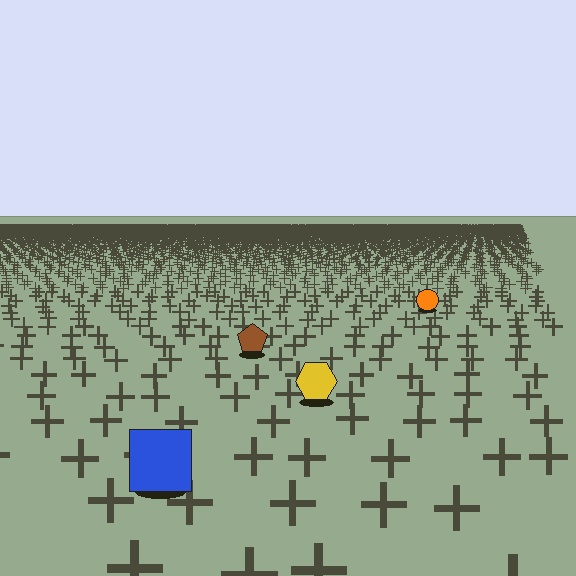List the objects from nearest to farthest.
From nearest to farthest: the blue square, the yellow hexagon, the brown pentagon, the orange circle.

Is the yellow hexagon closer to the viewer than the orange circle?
Yes. The yellow hexagon is closer — you can tell from the texture gradient: the ground texture is coarser near it.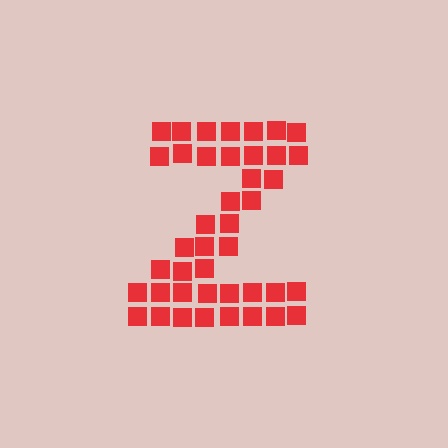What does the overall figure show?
The overall figure shows the letter Z.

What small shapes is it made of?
It is made of small squares.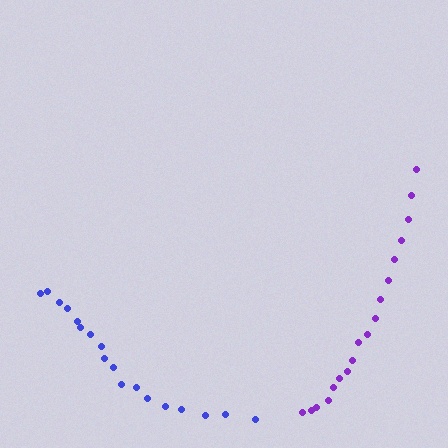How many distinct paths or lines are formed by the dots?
There are 2 distinct paths.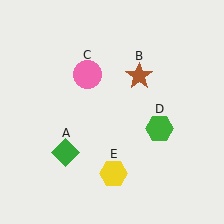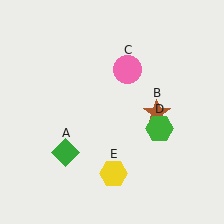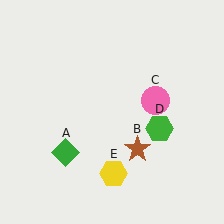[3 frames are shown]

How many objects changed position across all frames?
2 objects changed position: brown star (object B), pink circle (object C).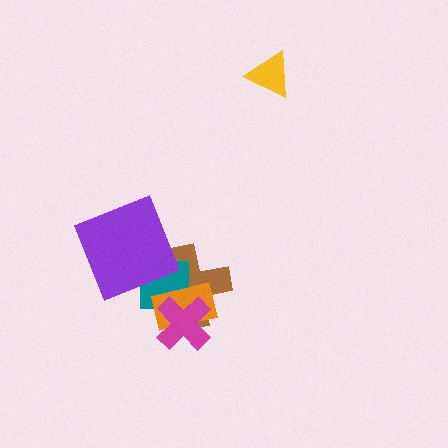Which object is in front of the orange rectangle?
The magenta cross is in front of the orange rectangle.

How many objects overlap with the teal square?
4 objects overlap with the teal square.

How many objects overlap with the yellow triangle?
0 objects overlap with the yellow triangle.